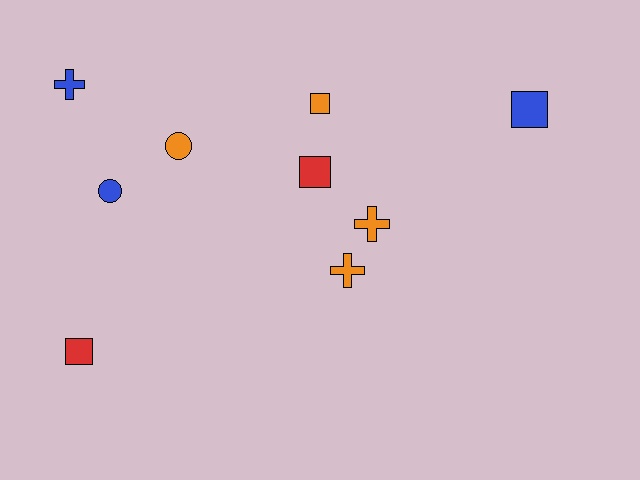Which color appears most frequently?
Orange, with 4 objects.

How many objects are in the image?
There are 9 objects.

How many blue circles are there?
There is 1 blue circle.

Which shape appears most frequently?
Square, with 4 objects.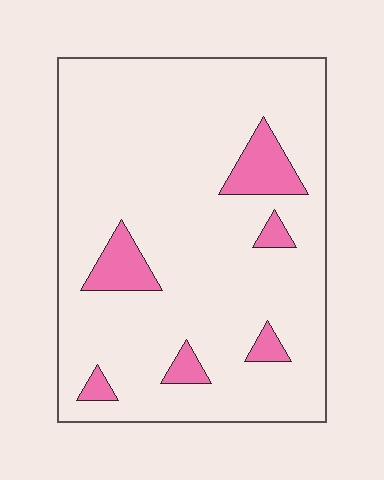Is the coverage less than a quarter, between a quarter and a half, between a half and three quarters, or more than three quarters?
Less than a quarter.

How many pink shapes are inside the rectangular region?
6.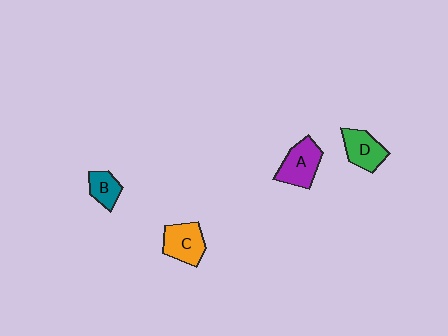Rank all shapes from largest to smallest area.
From largest to smallest: A (purple), C (orange), D (green), B (teal).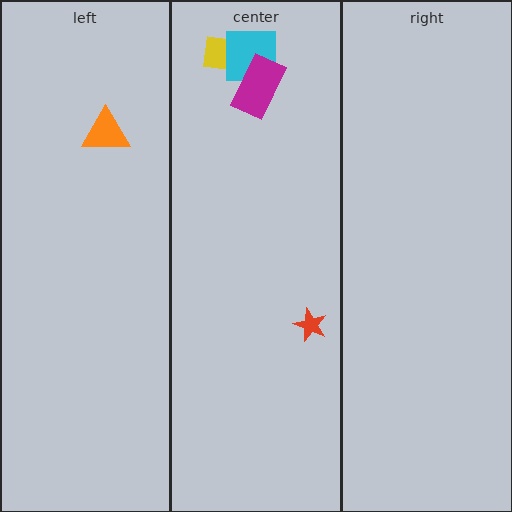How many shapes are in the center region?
4.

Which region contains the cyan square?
The center region.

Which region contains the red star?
The center region.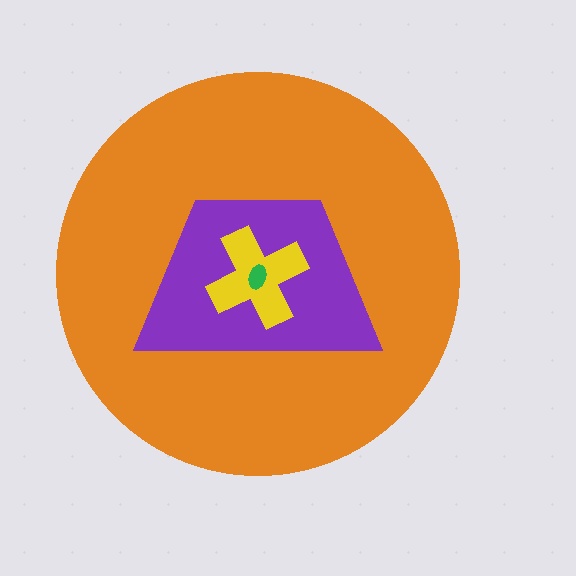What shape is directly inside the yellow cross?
The green ellipse.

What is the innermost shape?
The green ellipse.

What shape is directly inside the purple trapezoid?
The yellow cross.